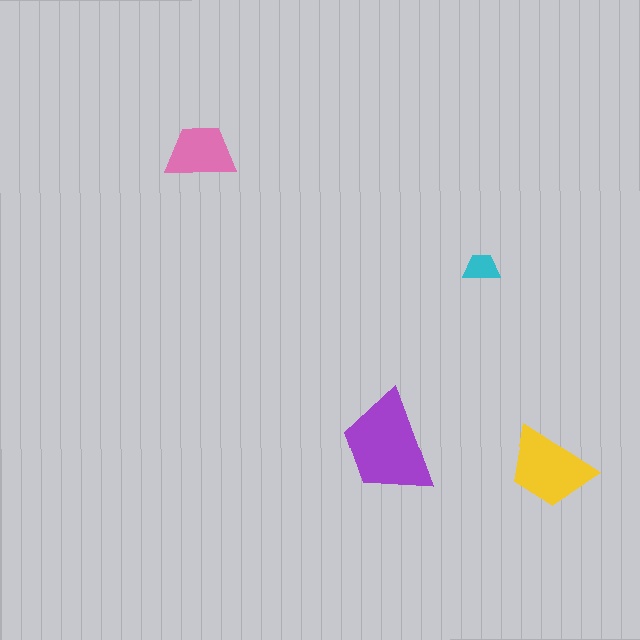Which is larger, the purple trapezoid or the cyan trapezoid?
The purple one.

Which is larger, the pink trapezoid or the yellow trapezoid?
The yellow one.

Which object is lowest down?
The yellow trapezoid is bottommost.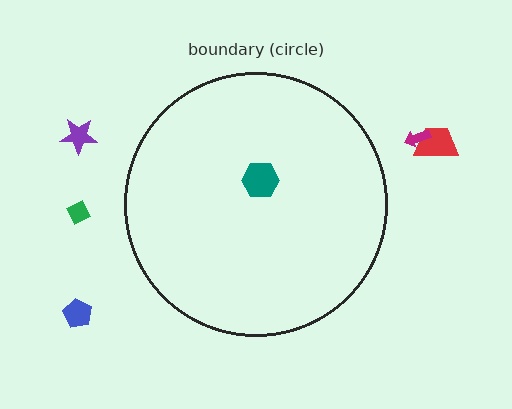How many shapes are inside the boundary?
1 inside, 5 outside.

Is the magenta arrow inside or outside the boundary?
Outside.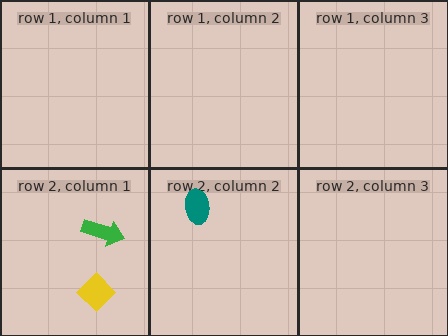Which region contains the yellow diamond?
The row 2, column 1 region.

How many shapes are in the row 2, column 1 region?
2.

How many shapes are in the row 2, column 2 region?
1.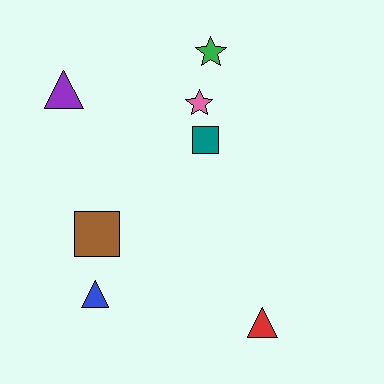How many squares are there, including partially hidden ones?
There are 2 squares.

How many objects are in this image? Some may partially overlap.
There are 7 objects.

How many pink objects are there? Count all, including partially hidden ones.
There is 1 pink object.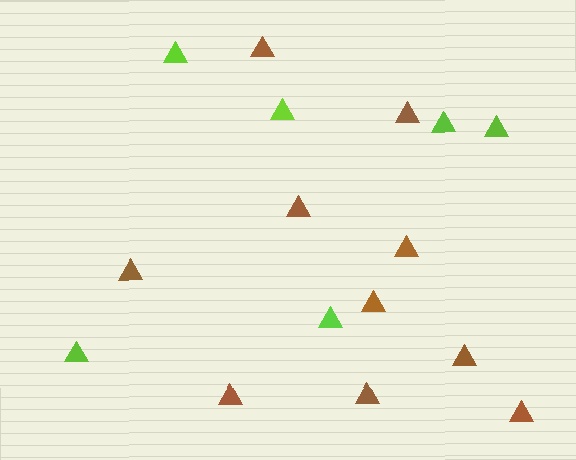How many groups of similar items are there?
There are 2 groups: one group of lime triangles (6) and one group of brown triangles (10).